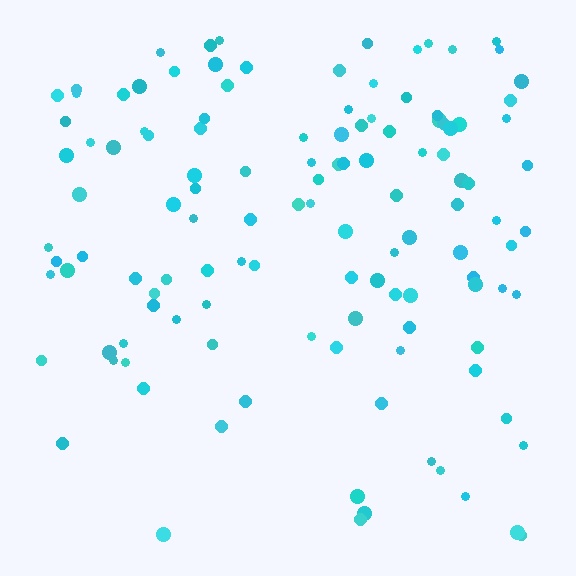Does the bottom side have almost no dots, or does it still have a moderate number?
Still a moderate number, just noticeably fewer than the top.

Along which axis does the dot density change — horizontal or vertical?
Vertical.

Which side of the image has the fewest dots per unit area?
The bottom.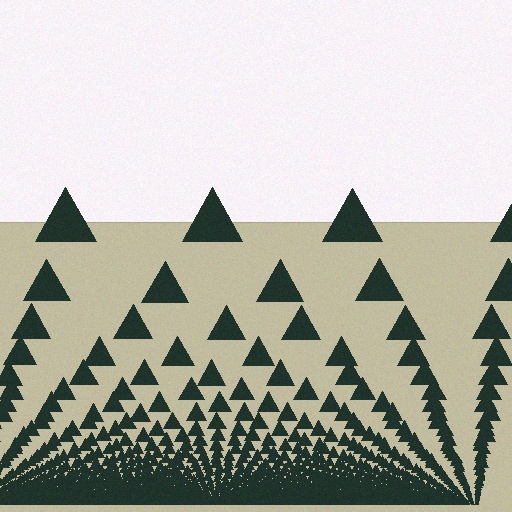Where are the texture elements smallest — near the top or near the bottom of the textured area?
Near the bottom.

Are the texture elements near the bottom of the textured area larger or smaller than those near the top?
Smaller. The gradient is inverted — elements near the bottom are smaller and denser.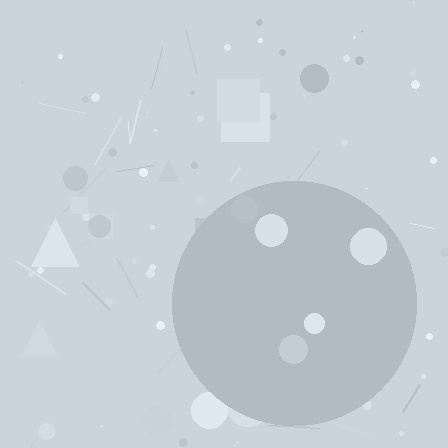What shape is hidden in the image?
A circle is hidden in the image.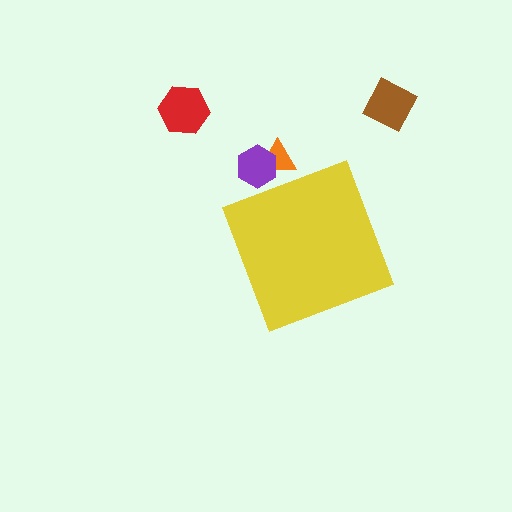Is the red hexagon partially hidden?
No, the red hexagon is fully visible.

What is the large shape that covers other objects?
A yellow diamond.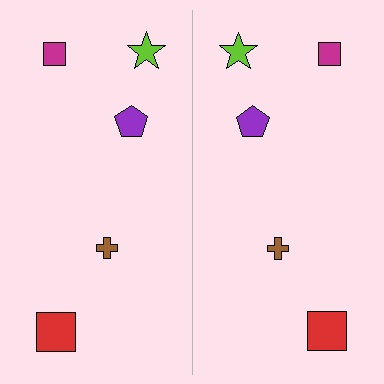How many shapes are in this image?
There are 10 shapes in this image.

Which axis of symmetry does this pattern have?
The pattern has a vertical axis of symmetry running through the center of the image.